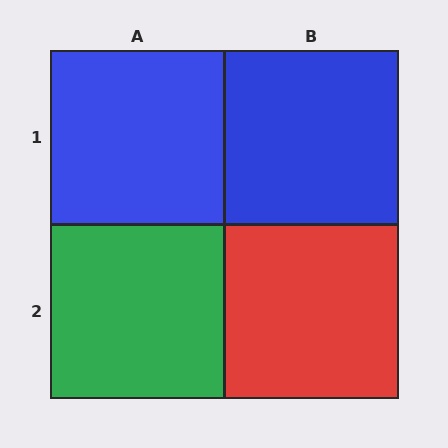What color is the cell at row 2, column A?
Green.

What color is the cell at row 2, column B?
Red.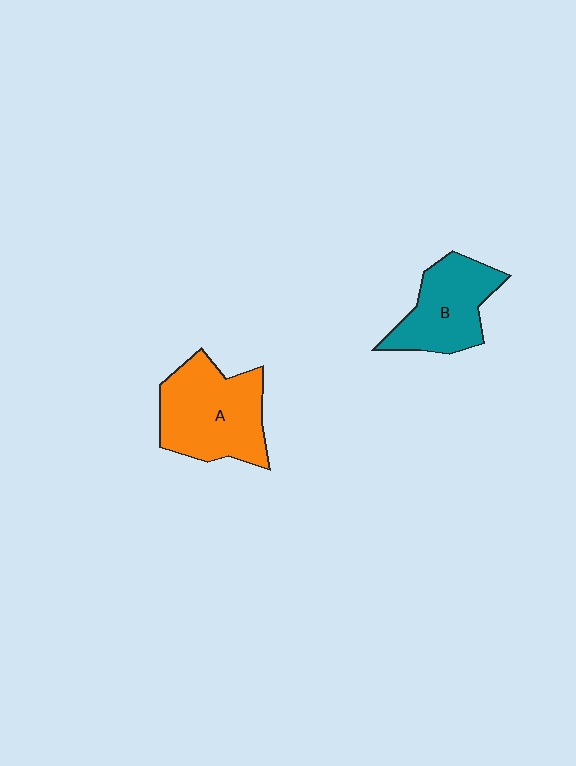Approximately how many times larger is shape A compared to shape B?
Approximately 1.3 times.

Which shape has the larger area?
Shape A (orange).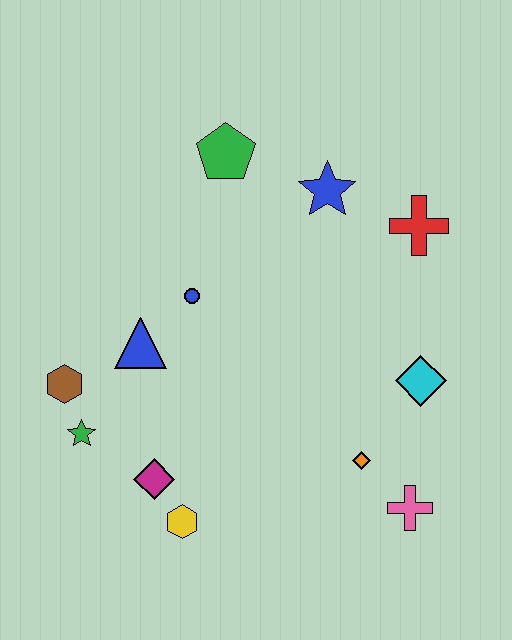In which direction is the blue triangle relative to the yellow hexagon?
The blue triangle is above the yellow hexagon.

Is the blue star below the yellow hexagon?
No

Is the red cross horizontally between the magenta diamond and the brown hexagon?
No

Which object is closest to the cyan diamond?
The orange diamond is closest to the cyan diamond.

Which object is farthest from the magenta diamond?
The red cross is farthest from the magenta diamond.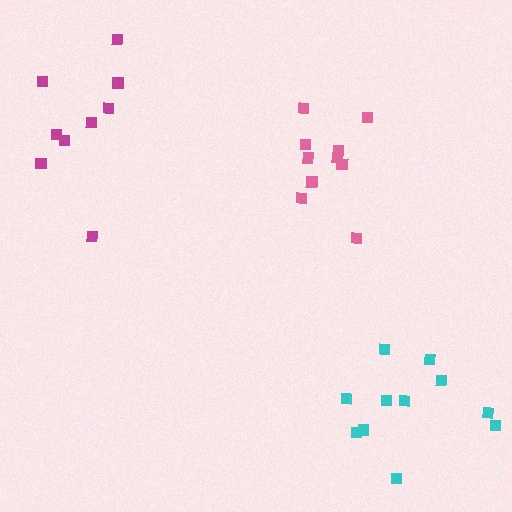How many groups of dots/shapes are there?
There are 3 groups.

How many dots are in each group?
Group 1: 9 dots, Group 2: 10 dots, Group 3: 11 dots (30 total).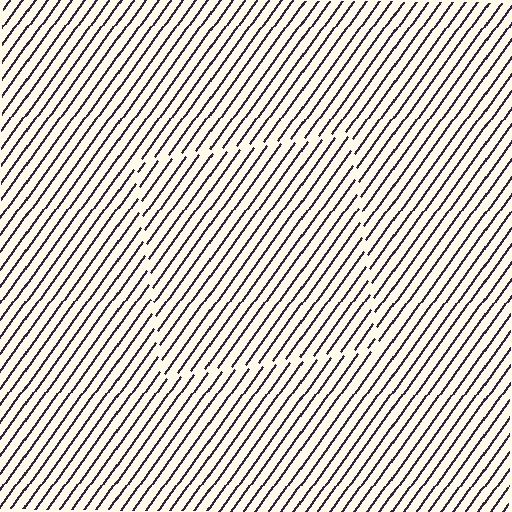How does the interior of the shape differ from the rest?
The interior of the shape contains the same grating, shifted by half a period — the contour is defined by the phase discontinuity where line-ends from the inner and outer gratings abut.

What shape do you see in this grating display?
An illusory square. The interior of the shape contains the same grating, shifted by half a period — the contour is defined by the phase discontinuity where line-ends from the inner and outer gratings abut.